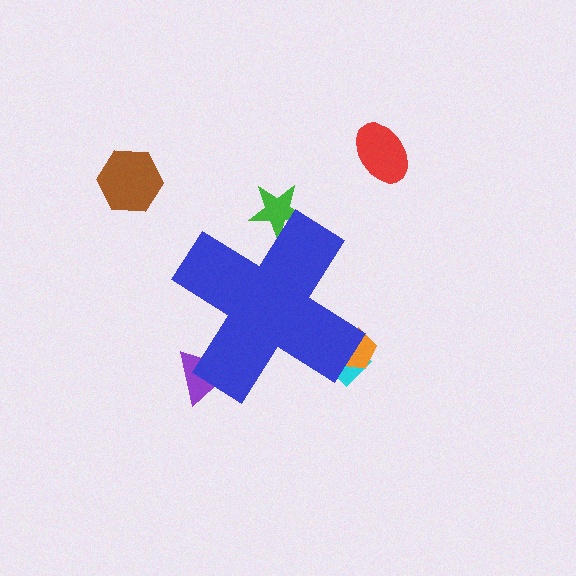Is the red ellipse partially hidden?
No, the red ellipse is fully visible.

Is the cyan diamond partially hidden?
Yes, the cyan diamond is partially hidden behind the blue cross.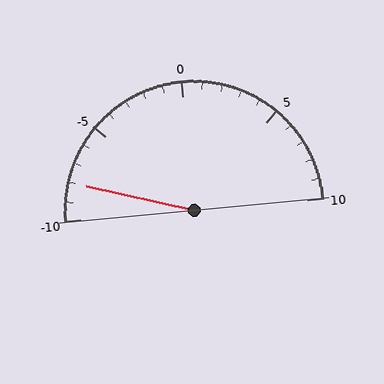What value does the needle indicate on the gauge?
The needle indicates approximately -8.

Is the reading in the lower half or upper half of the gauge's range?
The reading is in the lower half of the range (-10 to 10).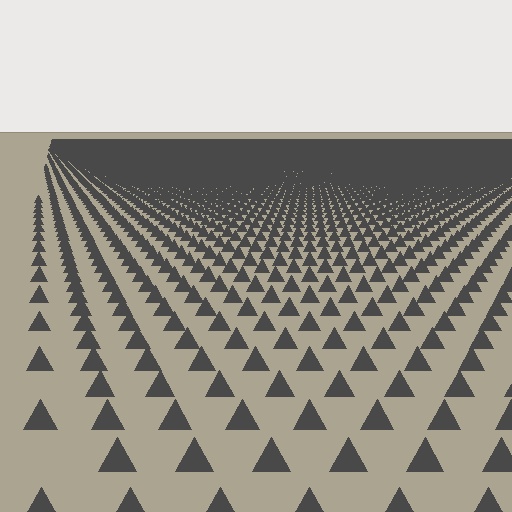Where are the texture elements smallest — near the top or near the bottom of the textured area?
Near the top.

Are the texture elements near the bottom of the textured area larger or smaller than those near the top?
Larger. Near the bottom, elements are closer to the viewer and appear at a bigger on-screen size.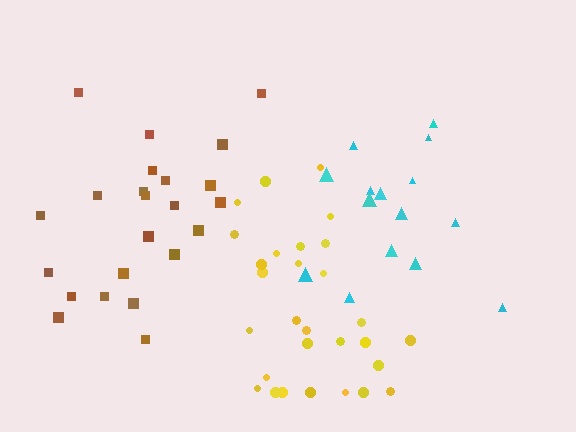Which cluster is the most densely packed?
Cyan.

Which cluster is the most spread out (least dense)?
Brown.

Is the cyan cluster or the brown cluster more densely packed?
Cyan.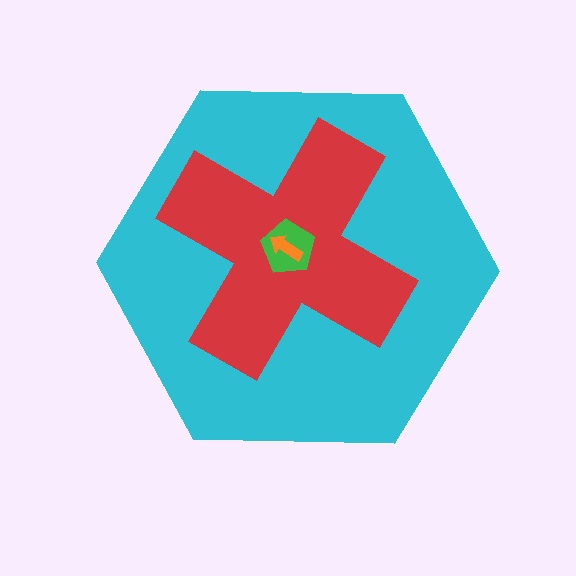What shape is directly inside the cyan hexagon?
The red cross.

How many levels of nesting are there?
4.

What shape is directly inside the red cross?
The green pentagon.